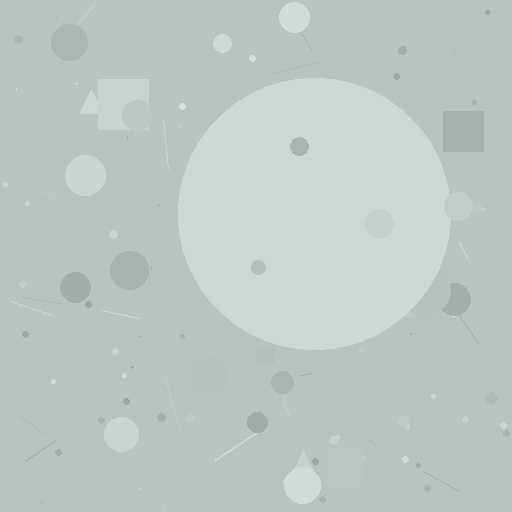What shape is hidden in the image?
A circle is hidden in the image.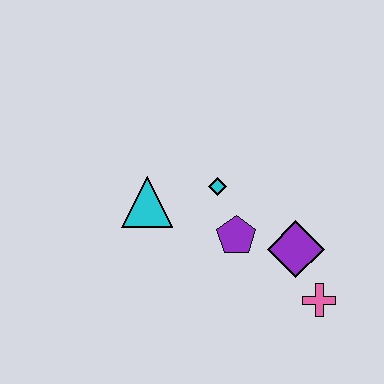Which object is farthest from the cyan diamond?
The pink cross is farthest from the cyan diamond.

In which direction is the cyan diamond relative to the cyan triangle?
The cyan diamond is to the right of the cyan triangle.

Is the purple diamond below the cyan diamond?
Yes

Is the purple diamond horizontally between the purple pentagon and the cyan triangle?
No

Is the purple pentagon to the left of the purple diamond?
Yes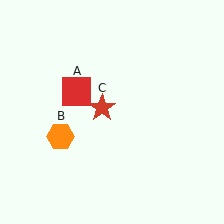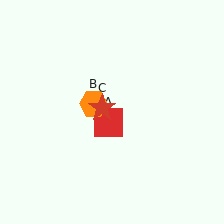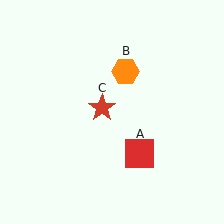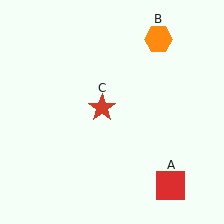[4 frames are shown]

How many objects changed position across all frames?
2 objects changed position: red square (object A), orange hexagon (object B).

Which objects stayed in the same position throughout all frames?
Red star (object C) remained stationary.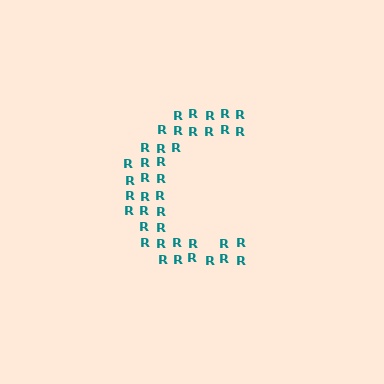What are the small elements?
The small elements are letter R's.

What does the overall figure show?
The overall figure shows the letter C.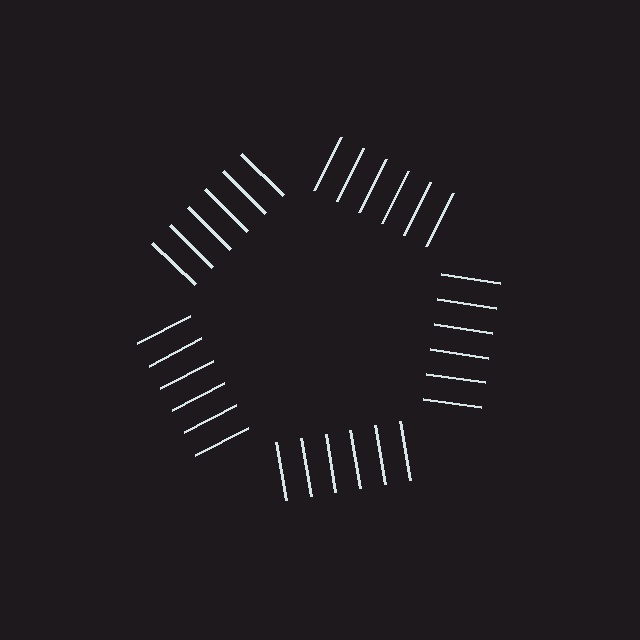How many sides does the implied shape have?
5 sides — the line-ends trace a pentagon.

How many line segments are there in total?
30 — 6 along each of the 5 edges.